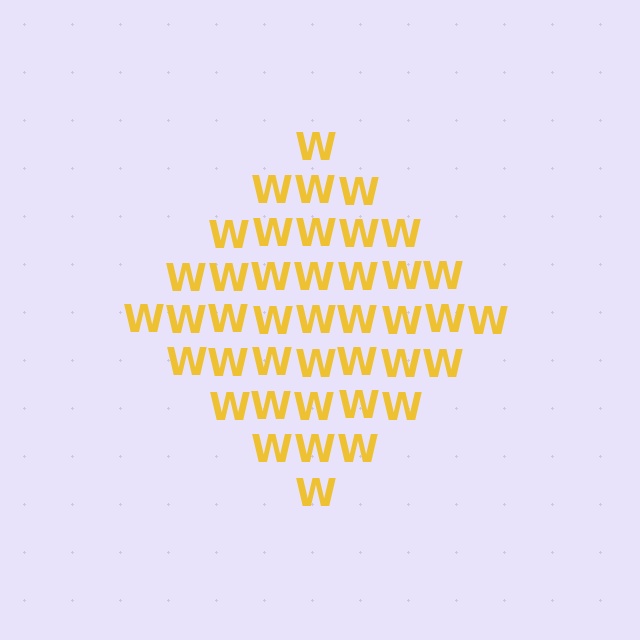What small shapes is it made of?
It is made of small letter W's.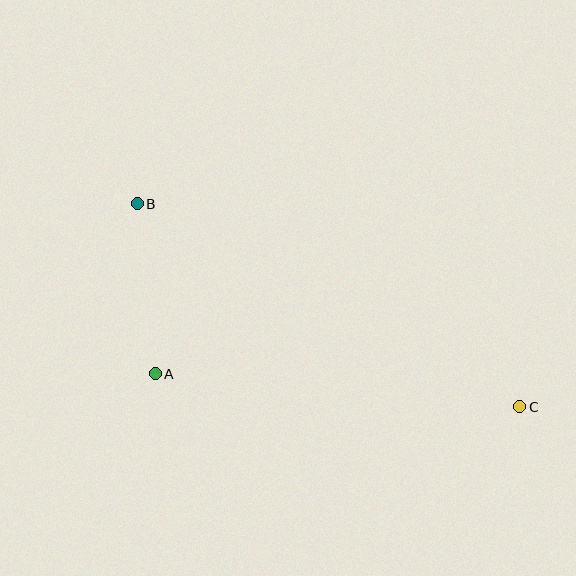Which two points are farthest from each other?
Points B and C are farthest from each other.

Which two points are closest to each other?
Points A and B are closest to each other.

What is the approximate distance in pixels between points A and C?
The distance between A and C is approximately 366 pixels.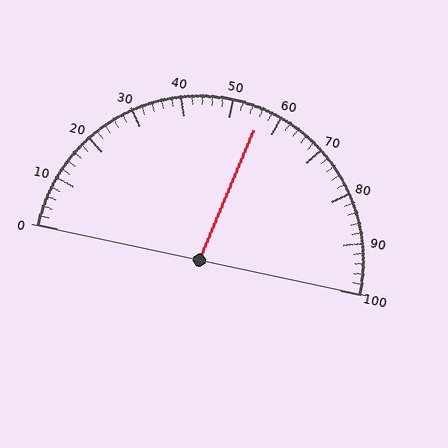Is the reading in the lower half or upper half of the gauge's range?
The reading is in the upper half of the range (0 to 100).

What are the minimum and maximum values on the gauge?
The gauge ranges from 0 to 100.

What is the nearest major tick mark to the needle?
The nearest major tick mark is 60.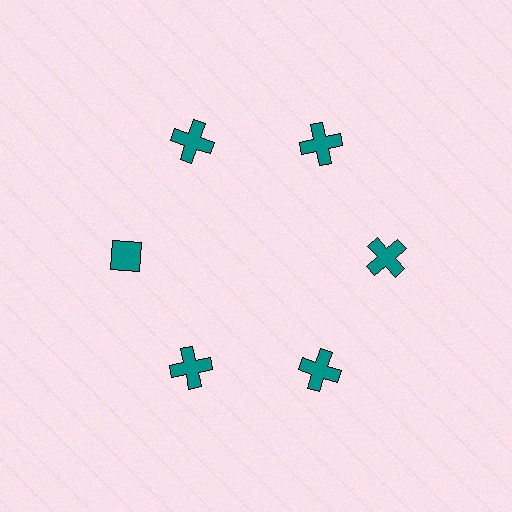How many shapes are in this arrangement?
There are 6 shapes arranged in a ring pattern.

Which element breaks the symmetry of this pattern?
The teal diamond at roughly the 9 o'clock position breaks the symmetry. All other shapes are teal crosses.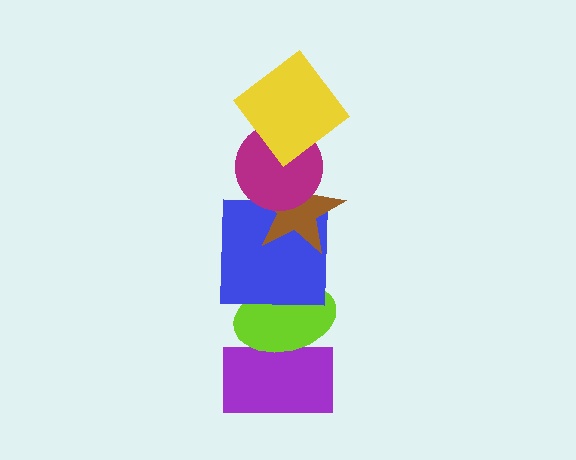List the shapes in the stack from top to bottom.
From top to bottom: the yellow diamond, the magenta circle, the brown star, the blue square, the lime ellipse, the purple rectangle.